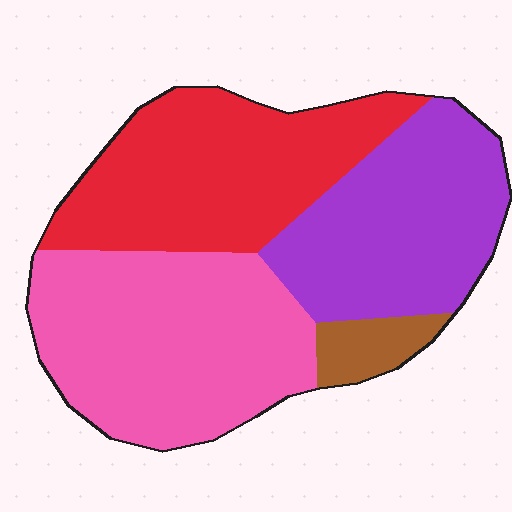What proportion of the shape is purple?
Purple takes up about one quarter (1/4) of the shape.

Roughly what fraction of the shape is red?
Red takes up about one third (1/3) of the shape.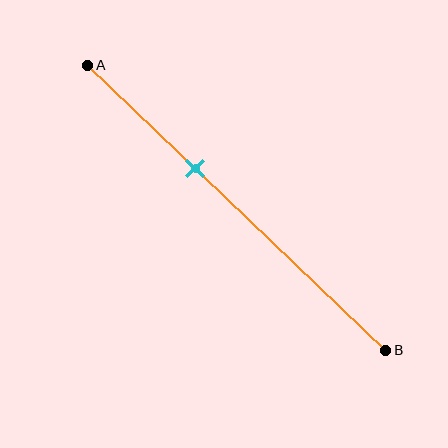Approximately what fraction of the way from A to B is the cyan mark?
The cyan mark is approximately 35% of the way from A to B.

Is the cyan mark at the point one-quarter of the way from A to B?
No, the mark is at about 35% from A, not at the 25% one-quarter point.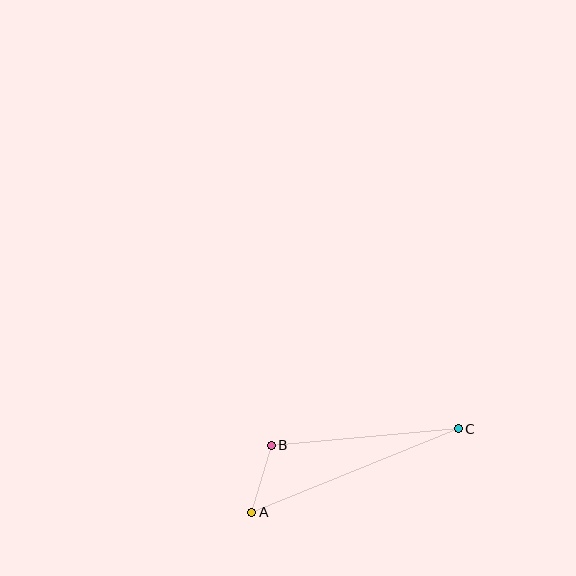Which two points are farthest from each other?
Points A and C are farthest from each other.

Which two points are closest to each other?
Points A and B are closest to each other.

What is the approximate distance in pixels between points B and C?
The distance between B and C is approximately 188 pixels.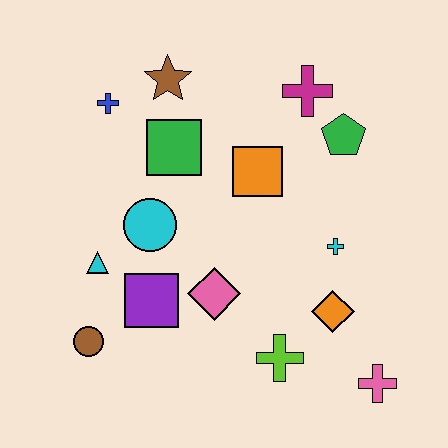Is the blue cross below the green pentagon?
No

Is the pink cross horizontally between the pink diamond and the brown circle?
No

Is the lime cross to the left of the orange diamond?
Yes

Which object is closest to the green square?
The brown star is closest to the green square.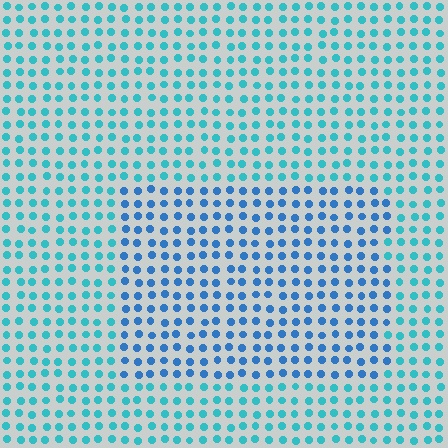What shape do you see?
I see a rectangle.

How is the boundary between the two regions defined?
The boundary is defined purely by a slight shift in hue (about 29 degrees). Spacing, size, and orientation are identical on both sides.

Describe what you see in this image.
The image is filled with small cyan elements in a uniform arrangement. A rectangle-shaped region is visible where the elements are tinted to a slightly different hue, forming a subtle color boundary.